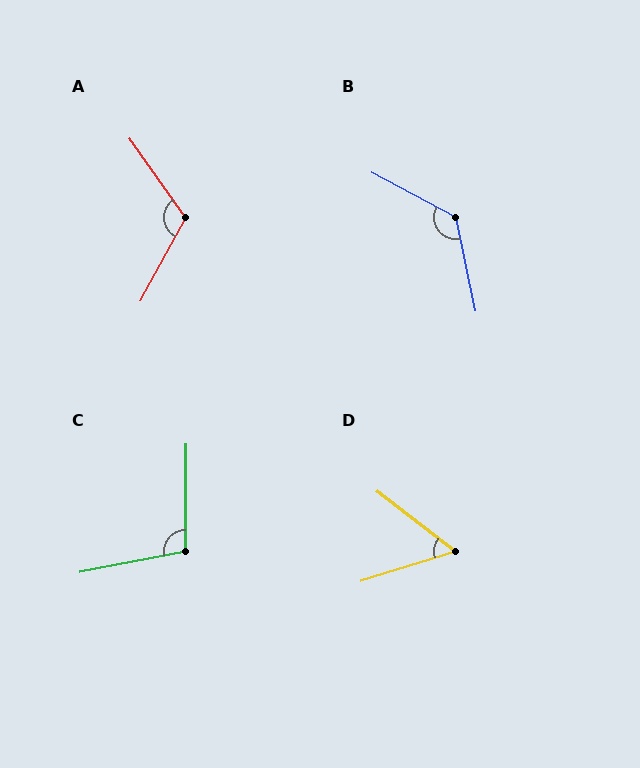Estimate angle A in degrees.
Approximately 116 degrees.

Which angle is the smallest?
D, at approximately 55 degrees.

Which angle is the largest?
B, at approximately 130 degrees.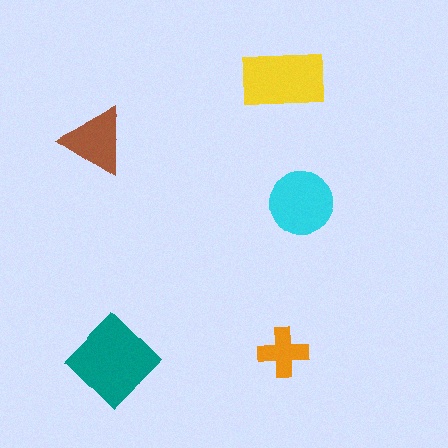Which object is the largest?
The teal diamond.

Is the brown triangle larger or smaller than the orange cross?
Larger.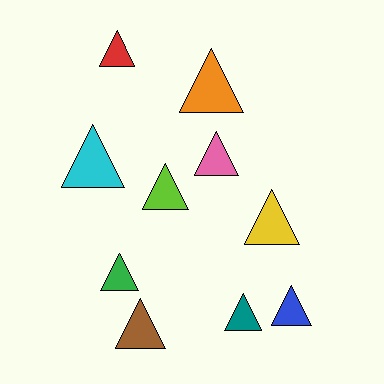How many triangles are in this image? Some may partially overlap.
There are 10 triangles.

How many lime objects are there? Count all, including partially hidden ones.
There is 1 lime object.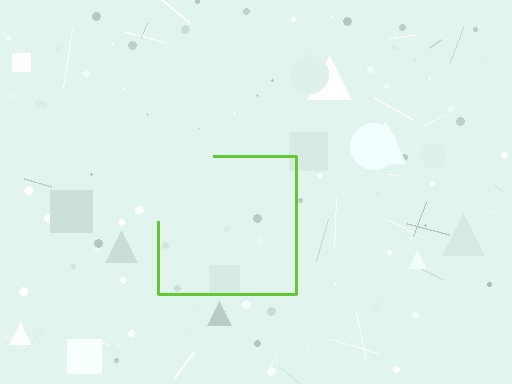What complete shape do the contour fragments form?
The contour fragments form a square.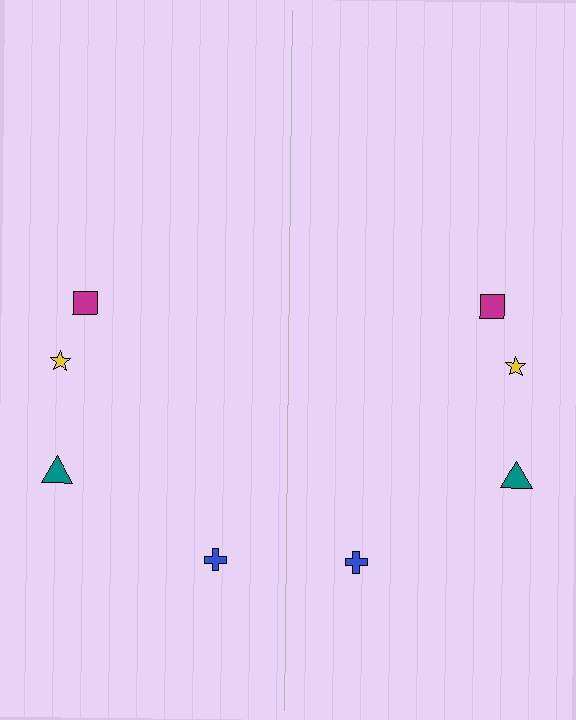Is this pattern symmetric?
Yes, this pattern has bilateral (reflection) symmetry.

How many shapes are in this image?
There are 8 shapes in this image.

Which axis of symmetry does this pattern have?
The pattern has a vertical axis of symmetry running through the center of the image.